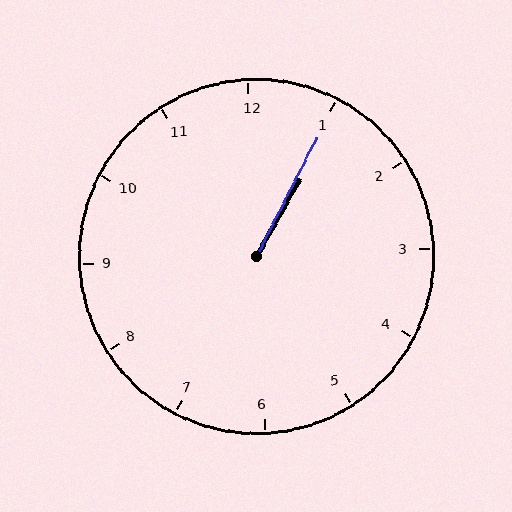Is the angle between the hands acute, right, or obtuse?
It is acute.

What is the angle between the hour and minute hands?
Approximately 2 degrees.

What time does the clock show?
1:05.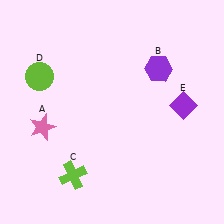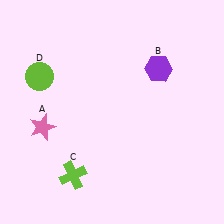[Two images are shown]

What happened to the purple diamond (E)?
The purple diamond (E) was removed in Image 2. It was in the top-right area of Image 1.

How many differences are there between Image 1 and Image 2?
There is 1 difference between the two images.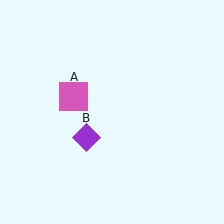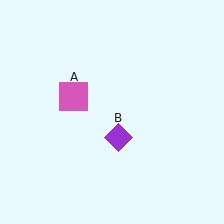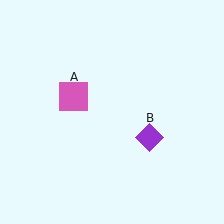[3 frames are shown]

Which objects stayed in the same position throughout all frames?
Pink square (object A) remained stationary.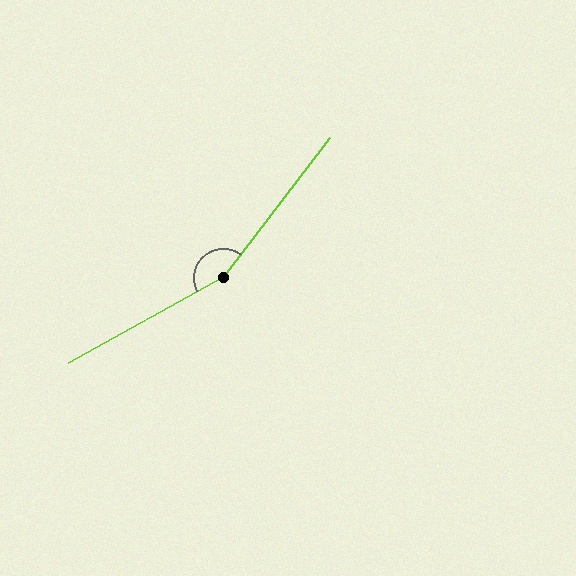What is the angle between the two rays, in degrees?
Approximately 156 degrees.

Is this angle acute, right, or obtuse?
It is obtuse.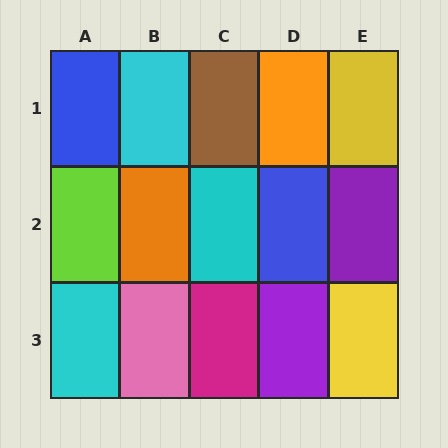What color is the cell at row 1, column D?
Orange.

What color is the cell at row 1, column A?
Blue.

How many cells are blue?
2 cells are blue.